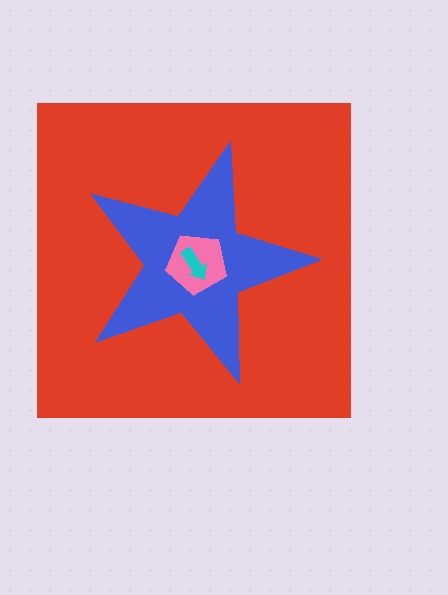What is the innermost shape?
The cyan arrow.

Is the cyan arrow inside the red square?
Yes.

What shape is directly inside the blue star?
The pink pentagon.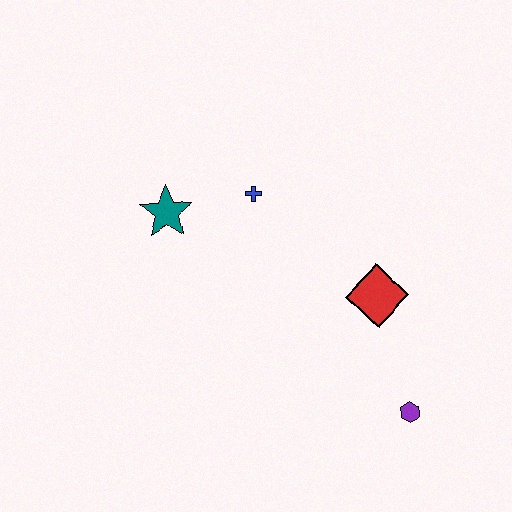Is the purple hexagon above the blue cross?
No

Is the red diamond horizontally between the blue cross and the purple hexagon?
Yes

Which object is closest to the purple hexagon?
The red diamond is closest to the purple hexagon.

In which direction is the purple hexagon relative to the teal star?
The purple hexagon is to the right of the teal star.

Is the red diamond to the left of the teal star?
No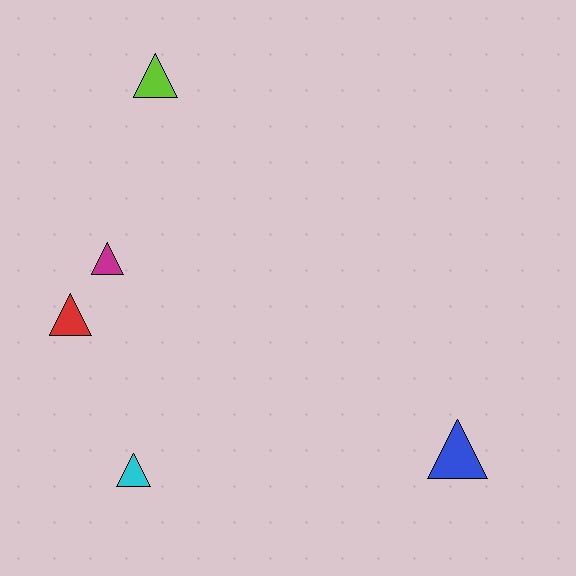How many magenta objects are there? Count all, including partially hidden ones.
There is 1 magenta object.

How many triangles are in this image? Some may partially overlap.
There are 5 triangles.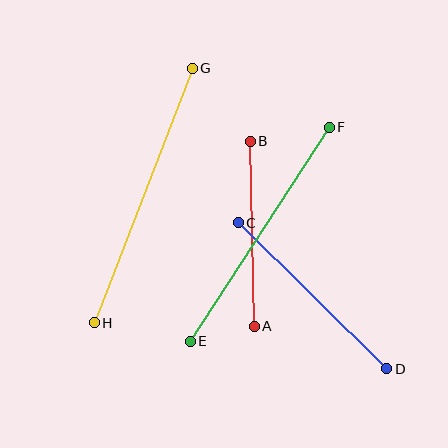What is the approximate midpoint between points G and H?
The midpoint is at approximately (143, 195) pixels.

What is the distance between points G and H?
The distance is approximately 273 pixels.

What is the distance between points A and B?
The distance is approximately 185 pixels.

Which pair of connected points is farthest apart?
Points G and H are farthest apart.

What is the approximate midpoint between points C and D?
The midpoint is at approximately (312, 296) pixels.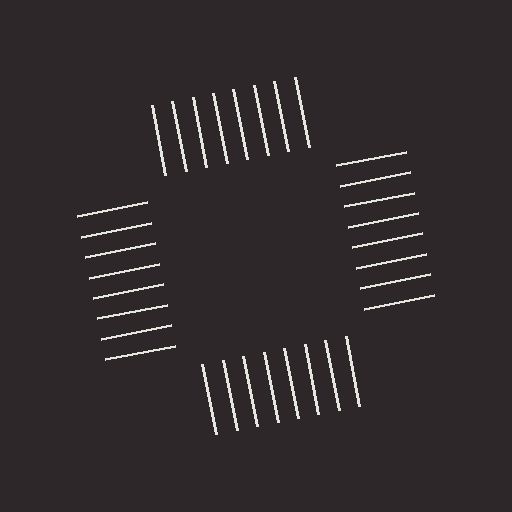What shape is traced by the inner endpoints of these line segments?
An illusory square — the line segments terminate on its edges but no continuous stroke is drawn.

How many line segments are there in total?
32 — 8 along each of the 4 edges.